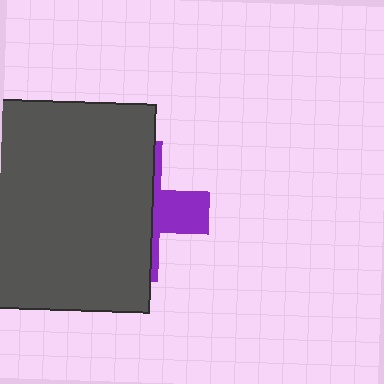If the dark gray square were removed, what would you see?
You would see the complete purple cross.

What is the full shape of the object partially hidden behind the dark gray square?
The partially hidden object is a purple cross.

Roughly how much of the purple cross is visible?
A small part of it is visible (roughly 31%).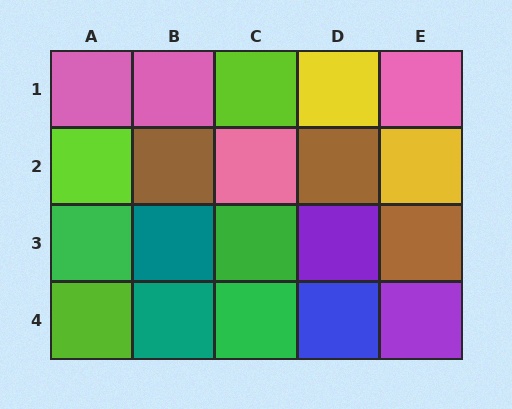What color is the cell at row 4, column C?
Green.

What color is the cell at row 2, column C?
Pink.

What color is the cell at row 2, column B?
Brown.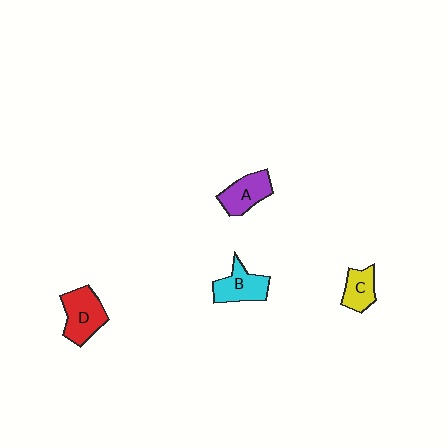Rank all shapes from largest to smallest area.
From largest to smallest: D (red), B (cyan), A (purple), C (yellow).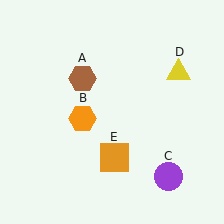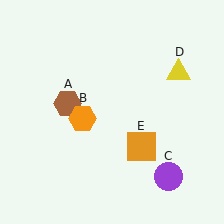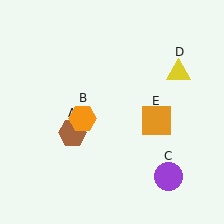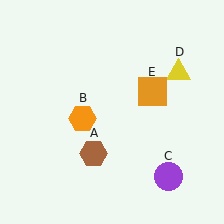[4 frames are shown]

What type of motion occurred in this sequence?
The brown hexagon (object A), orange square (object E) rotated counterclockwise around the center of the scene.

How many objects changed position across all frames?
2 objects changed position: brown hexagon (object A), orange square (object E).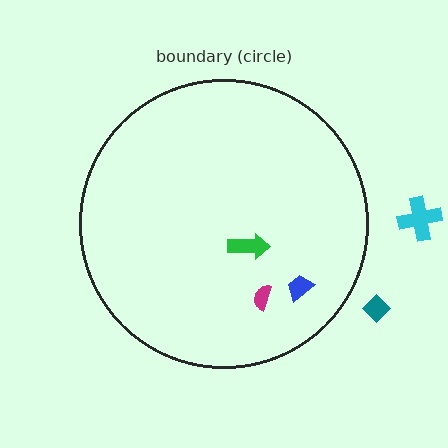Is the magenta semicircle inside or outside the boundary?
Inside.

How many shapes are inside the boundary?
3 inside, 2 outside.